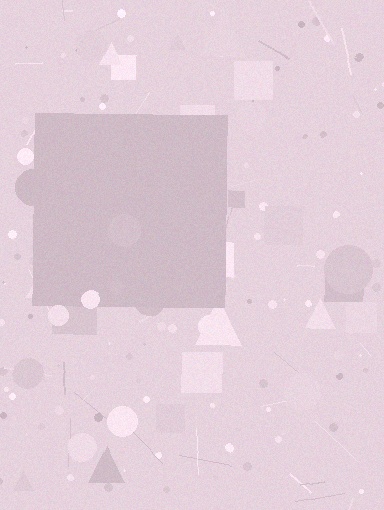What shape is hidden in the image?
A square is hidden in the image.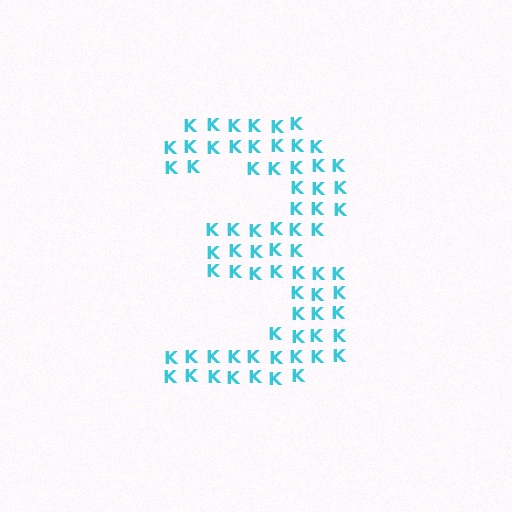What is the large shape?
The large shape is the digit 3.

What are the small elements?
The small elements are letter K's.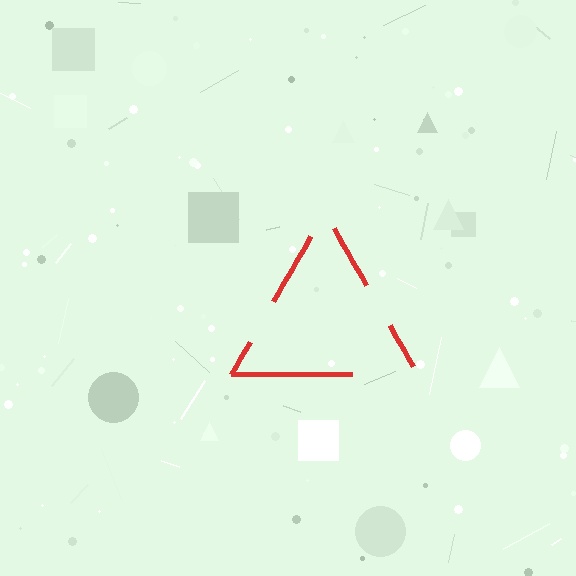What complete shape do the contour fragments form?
The contour fragments form a triangle.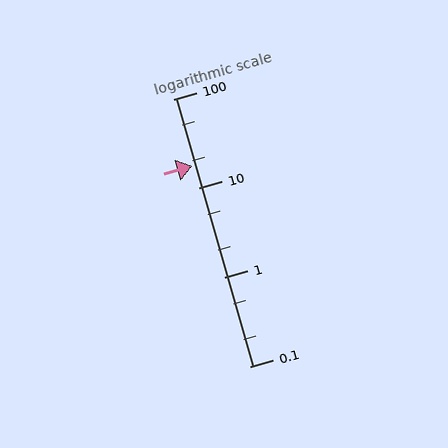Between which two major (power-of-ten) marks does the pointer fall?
The pointer is between 10 and 100.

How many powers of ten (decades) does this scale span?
The scale spans 3 decades, from 0.1 to 100.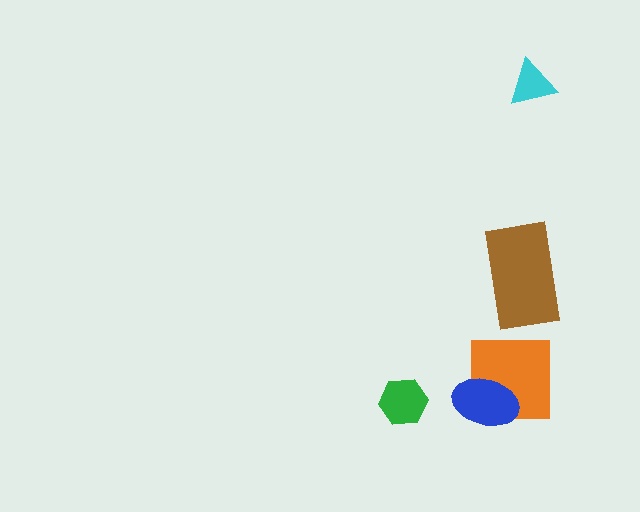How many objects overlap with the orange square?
1 object overlaps with the orange square.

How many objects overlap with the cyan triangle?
0 objects overlap with the cyan triangle.